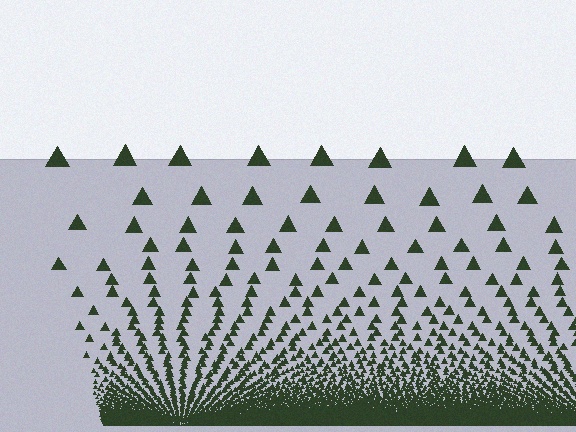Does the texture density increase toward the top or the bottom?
Density increases toward the bottom.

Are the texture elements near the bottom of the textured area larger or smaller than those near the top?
Smaller. The gradient is inverted — elements near the bottom are smaller and denser.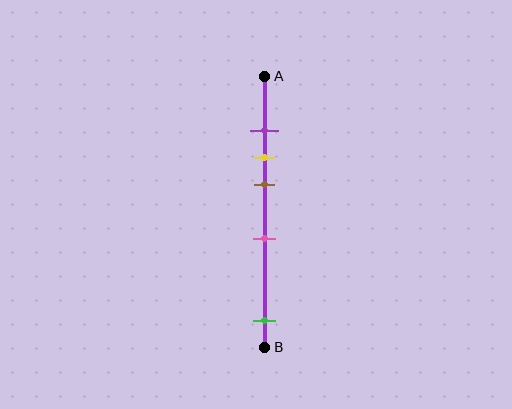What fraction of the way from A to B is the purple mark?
The purple mark is approximately 20% (0.2) of the way from A to B.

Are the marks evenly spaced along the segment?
No, the marks are not evenly spaced.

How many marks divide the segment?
There are 5 marks dividing the segment.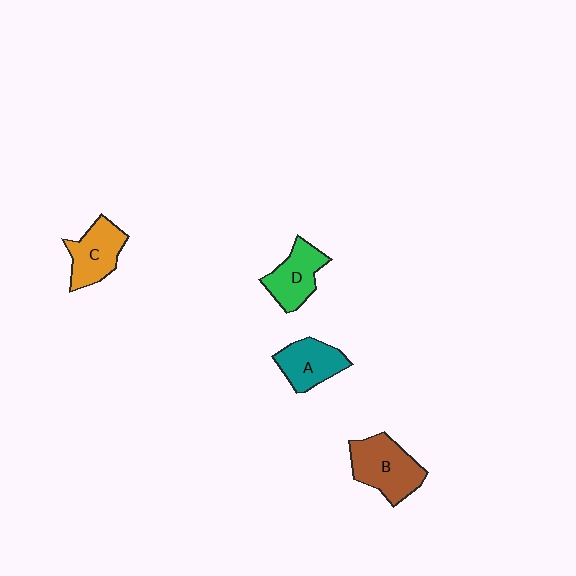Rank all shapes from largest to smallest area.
From largest to smallest: B (brown), C (orange), D (green), A (teal).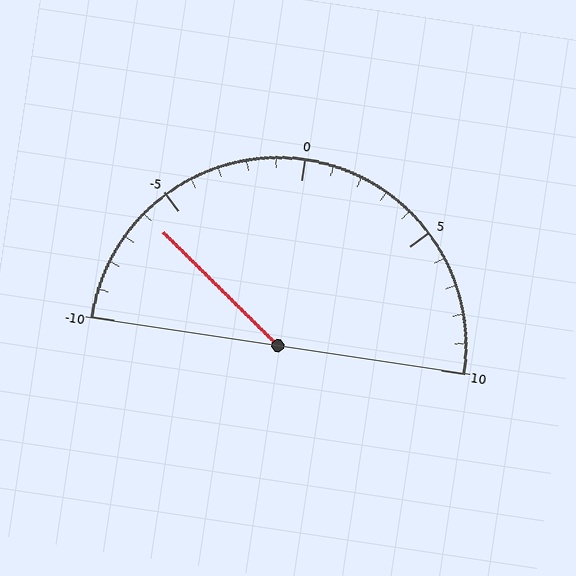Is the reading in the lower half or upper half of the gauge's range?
The reading is in the lower half of the range (-10 to 10).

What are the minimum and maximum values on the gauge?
The gauge ranges from -10 to 10.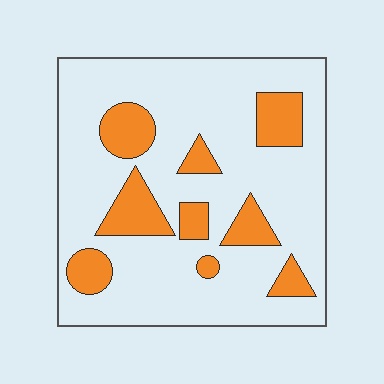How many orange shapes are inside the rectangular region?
9.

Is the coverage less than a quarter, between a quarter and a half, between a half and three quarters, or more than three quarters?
Less than a quarter.